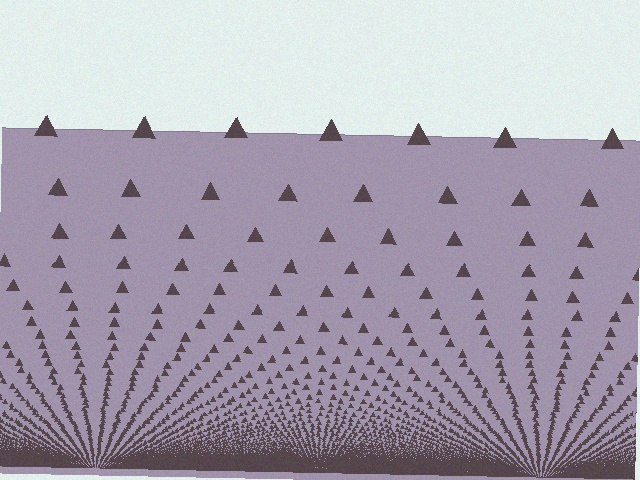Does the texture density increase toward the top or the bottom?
Density increases toward the bottom.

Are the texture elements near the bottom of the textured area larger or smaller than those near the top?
Smaller. The gradient is inverted — elements near the bottom are smaller and denser.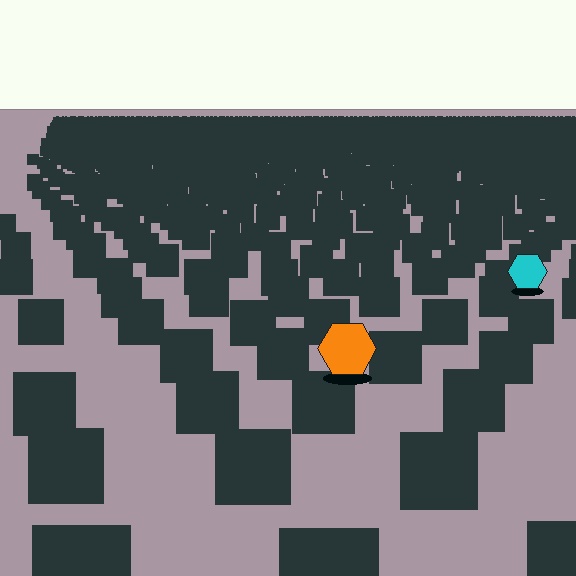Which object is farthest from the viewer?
The cyan hexagon is farthest from the viewer. It appears smaller and the ground texture around it is denser.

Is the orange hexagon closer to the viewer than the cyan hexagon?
Yes. The orange hexagon is closer — you can tell from the texture gradient: the ground texture is coarser near it.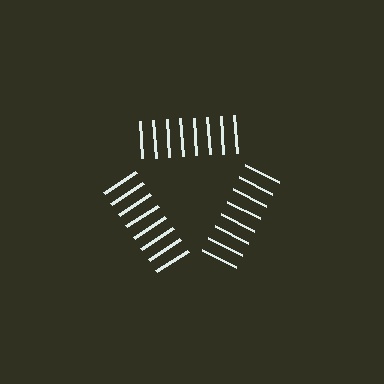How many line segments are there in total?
24 — 8 along each of the 3 edges.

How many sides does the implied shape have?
3 sides — the line-ends trace a triangle.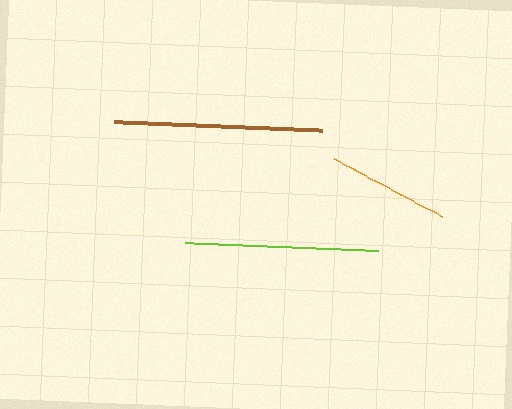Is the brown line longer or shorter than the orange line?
The brown line is longer than the orange line.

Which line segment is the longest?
The brown line is the longest at approximately 208 pixels.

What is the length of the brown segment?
The brown segment is approximately 208 pixels long.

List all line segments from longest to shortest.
From longest to shortest: brown, lime, orange.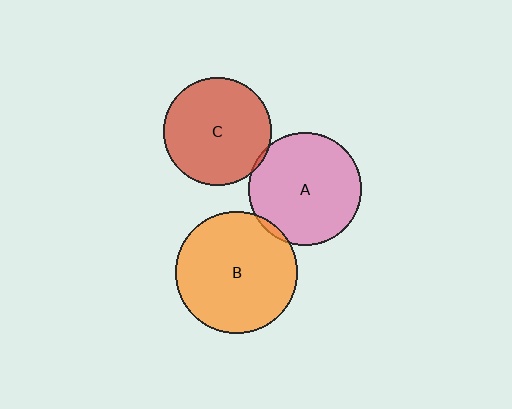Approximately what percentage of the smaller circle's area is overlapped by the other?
Approximately 5%.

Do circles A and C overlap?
Yes.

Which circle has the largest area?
Circle B (orange).